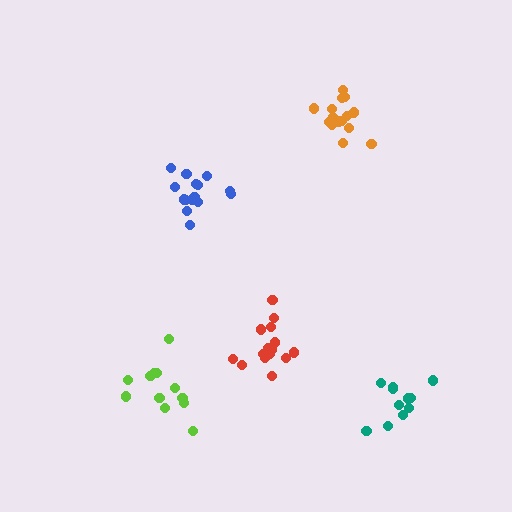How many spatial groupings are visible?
There are 5 spatial groupings.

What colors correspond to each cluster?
The clusters are colored: lime, orange, blue, red, teal.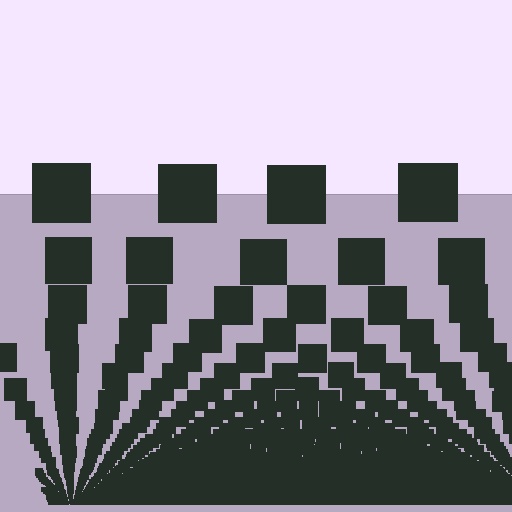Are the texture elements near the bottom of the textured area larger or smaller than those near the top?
Smaller. The gradient is inverted — elements near the bottom are smaller and denser.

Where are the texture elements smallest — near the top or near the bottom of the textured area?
Near the bottom.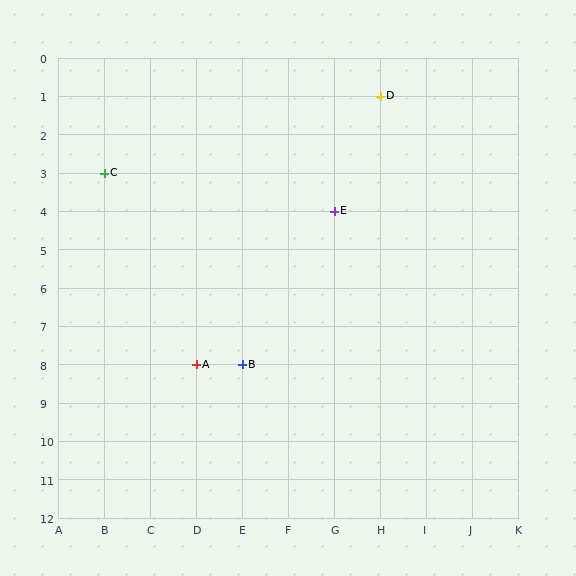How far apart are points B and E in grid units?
Points B and E are 2 columns and 4 rows apart (about 4.5 grid units diagonally).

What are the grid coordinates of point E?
Point E is at grid coordinates (G, 4).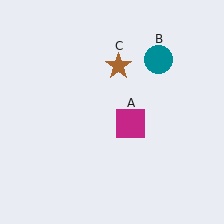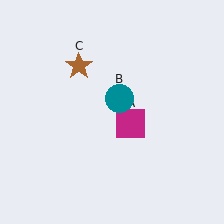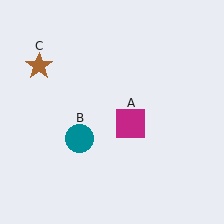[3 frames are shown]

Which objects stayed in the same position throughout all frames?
Magenta square (object A) remained stationary.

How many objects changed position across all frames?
2 objects changed position: teal circle (object B), brown star (object C).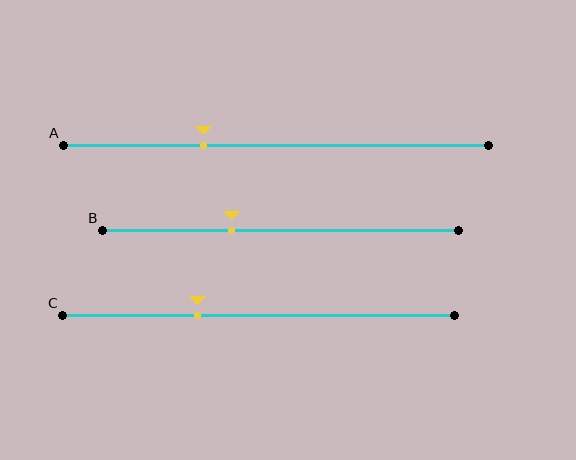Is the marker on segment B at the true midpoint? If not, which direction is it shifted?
No, the marker on segment B is shifted to the left by about 14% of the segment length.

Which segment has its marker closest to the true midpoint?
Segment B has its marker closest to the true midpoint.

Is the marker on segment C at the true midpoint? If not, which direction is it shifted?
No, the marker on segment C is shifted to the left by about 16% of the segment length.